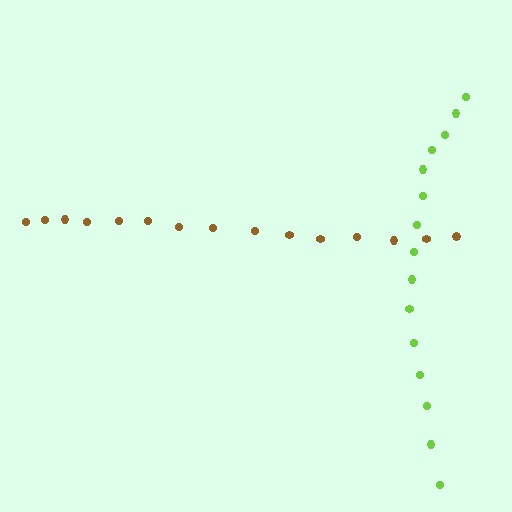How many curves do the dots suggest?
There are 2 distinct paths.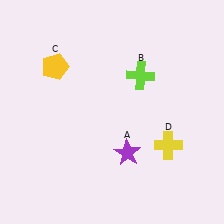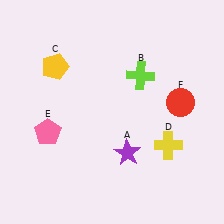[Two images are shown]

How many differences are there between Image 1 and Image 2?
There are 2 differences between the two images.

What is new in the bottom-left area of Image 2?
A pink pentagon (E) was added in the bottom-left area of Image 2.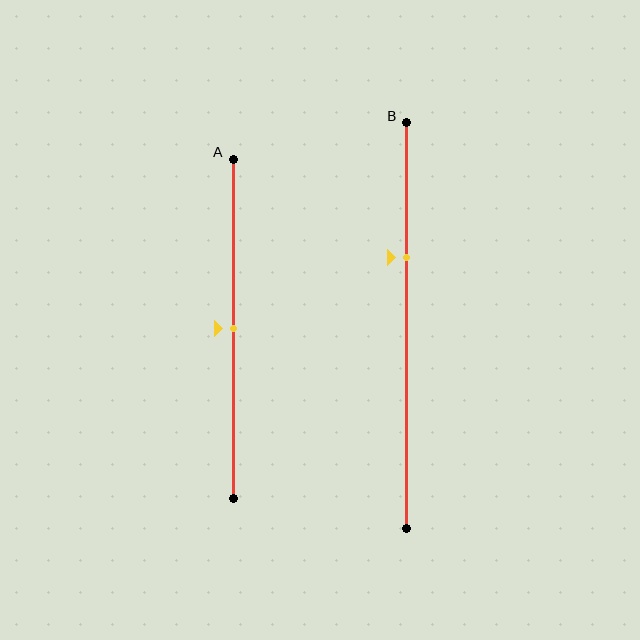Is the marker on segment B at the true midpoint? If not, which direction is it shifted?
No, the marker on segment B is shifted upward by about 17% of the segment length.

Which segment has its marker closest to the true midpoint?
Segment A has its marker closest to the true midpoint.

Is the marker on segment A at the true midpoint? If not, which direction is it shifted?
Yes, the marker on segment A is at the true midpoint.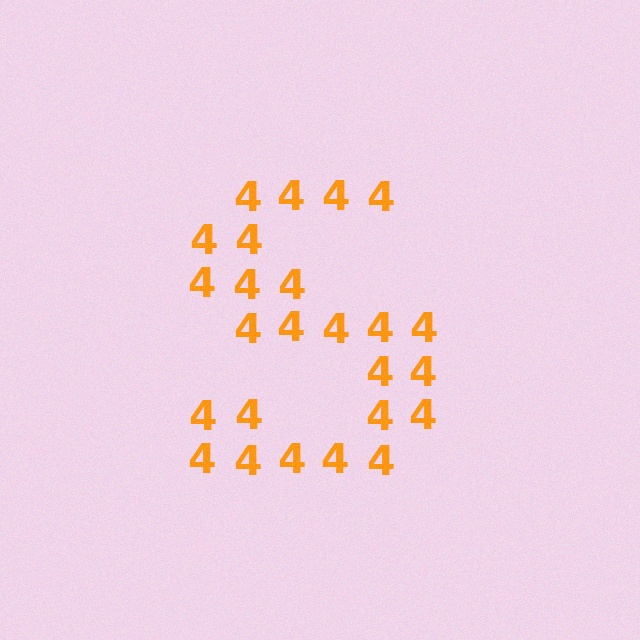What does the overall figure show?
The overall figure shows the letter S.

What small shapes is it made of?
It is made of small digit 4's.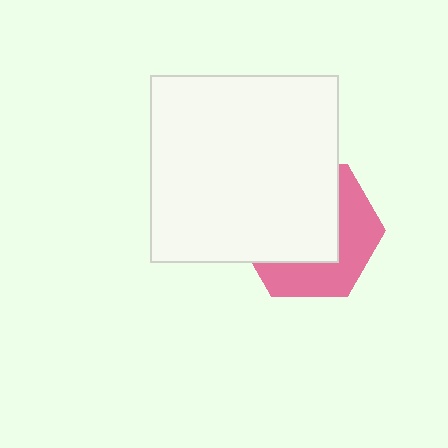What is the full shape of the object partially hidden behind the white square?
The partially hidden object is a pink hexagon.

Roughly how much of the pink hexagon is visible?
A small part of it is visible (roughly 41%).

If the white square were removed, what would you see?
You would see the complete pink hexagon.